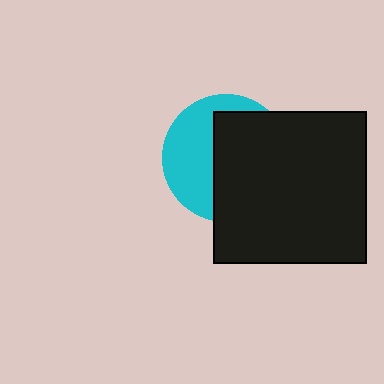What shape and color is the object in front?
The object in front is a black square.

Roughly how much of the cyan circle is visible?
A small part of it is visible (roughly 43%).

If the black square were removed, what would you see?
You would see the complete cyan circle.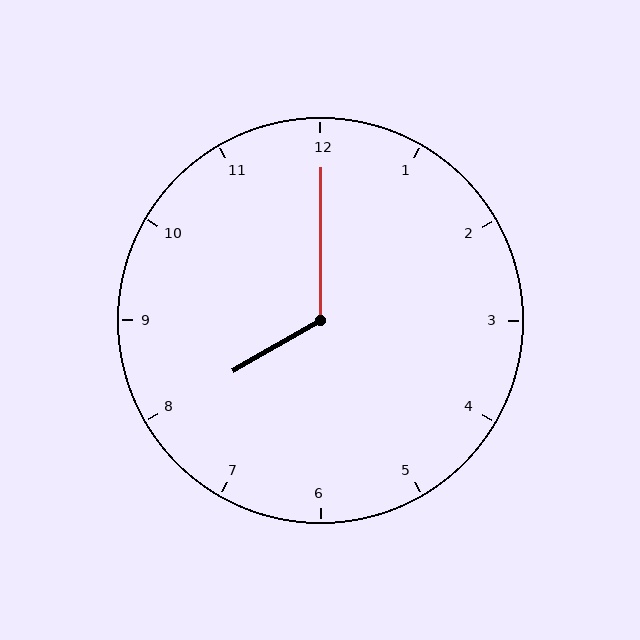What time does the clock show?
8:00.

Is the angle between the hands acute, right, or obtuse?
It is obtuse.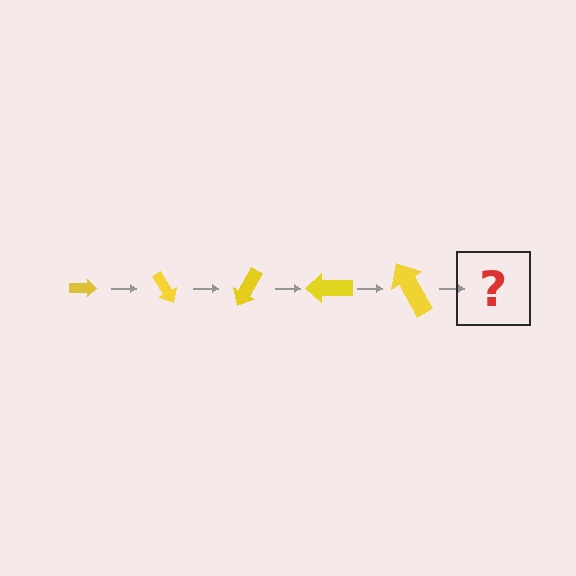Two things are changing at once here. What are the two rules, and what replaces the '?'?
The two rules are that the arrow grows larger each step and it rotates 60 degrees each step. The '?' should be an arrow, larger than the previous one and rotated 300 degrees from the start.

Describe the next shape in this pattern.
It should be an arrow, larger than the previous one and rotated 300 degrees from the start.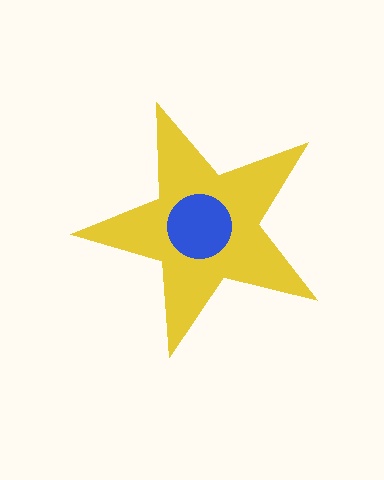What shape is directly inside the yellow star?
The blue circle.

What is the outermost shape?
The yellow star.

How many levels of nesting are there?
2.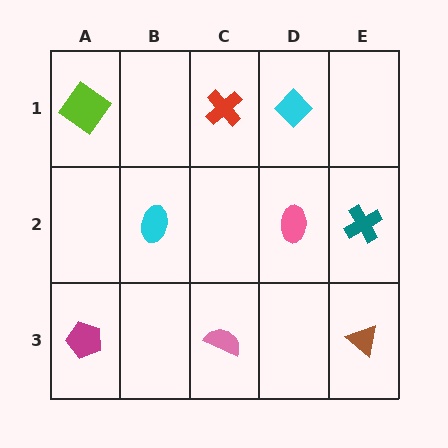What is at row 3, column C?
A pink semicircle.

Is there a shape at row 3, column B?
No, that cell is empty.